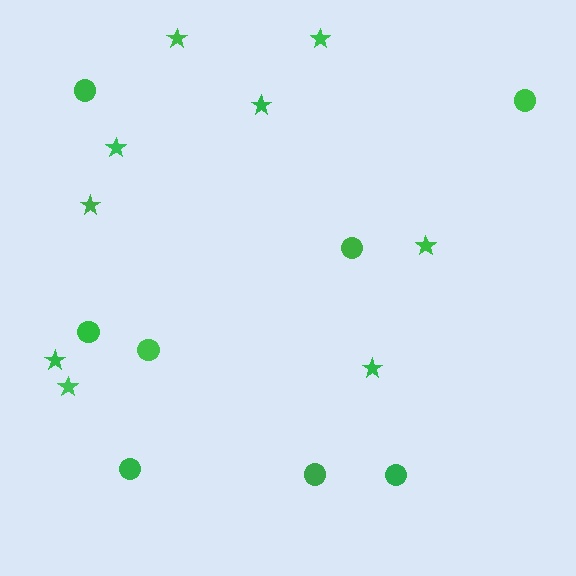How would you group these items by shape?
There are 2 groups: one group of stars (9) and one group of circles (8).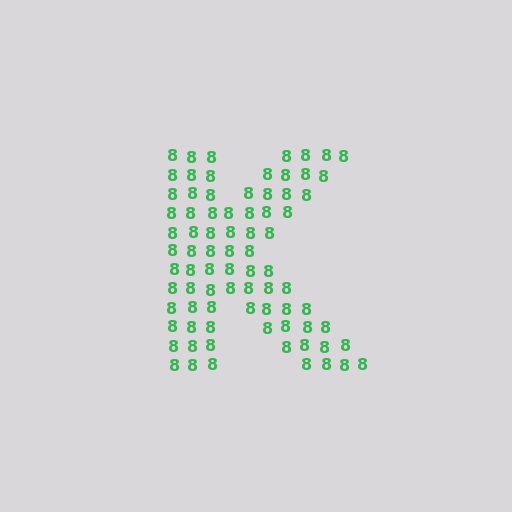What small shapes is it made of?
It is made of small digit 8's.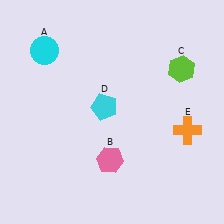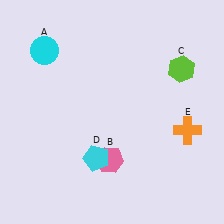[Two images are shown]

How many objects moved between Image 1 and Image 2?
1 object moved between the two images.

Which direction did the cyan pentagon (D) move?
The cyan pentagon (D) moved down.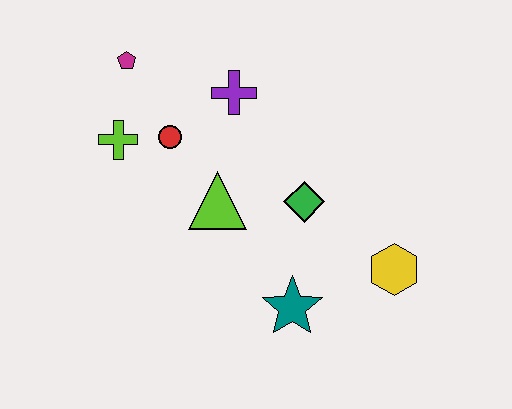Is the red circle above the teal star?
Yes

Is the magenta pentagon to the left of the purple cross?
Yes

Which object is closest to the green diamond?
The lime triangle is closest to the green diamond.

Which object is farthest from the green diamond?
The magenta pentagon is farthest from the green diamond.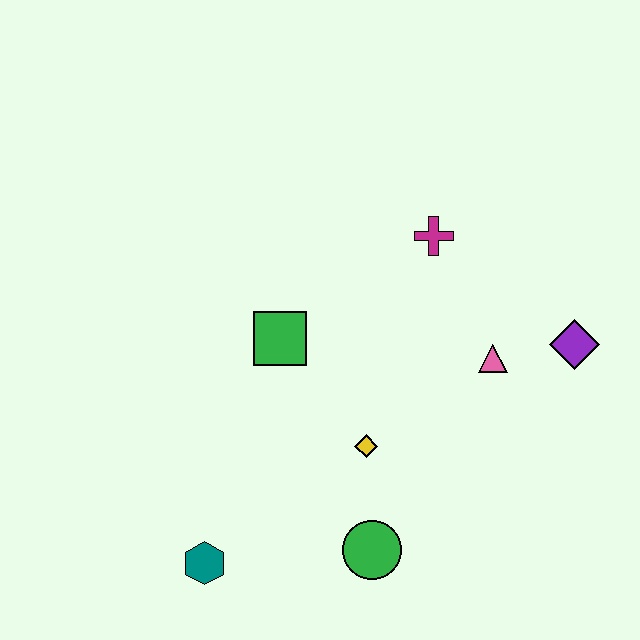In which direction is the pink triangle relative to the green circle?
The pink triangle is above the green circle.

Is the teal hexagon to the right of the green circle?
No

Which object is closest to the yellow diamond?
The green circle is closest to the yellow diamond.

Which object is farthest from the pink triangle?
The teal hexagon is farthest from the pink triangle.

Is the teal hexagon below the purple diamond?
Yes